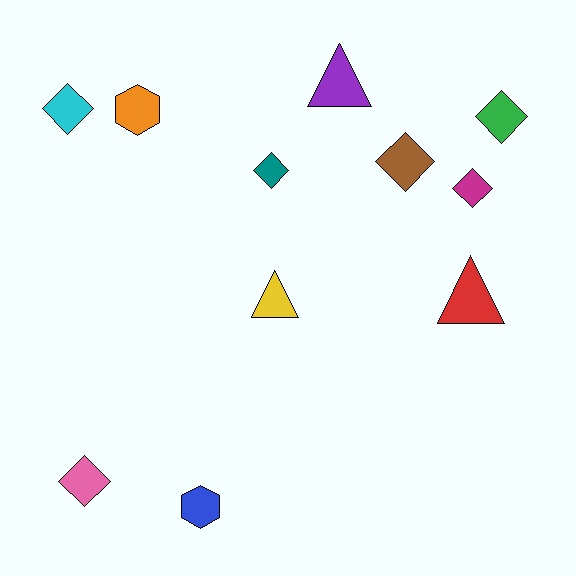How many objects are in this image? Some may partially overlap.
There are 11 objects.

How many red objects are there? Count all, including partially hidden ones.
There is 1 red object.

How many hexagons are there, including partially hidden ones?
There are 2 hexagons.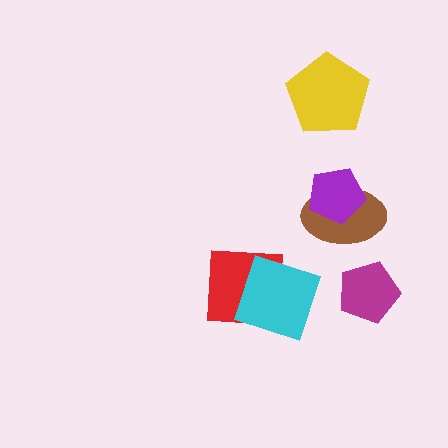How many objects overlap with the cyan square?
1 object overlaps with the cyan square.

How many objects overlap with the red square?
1 object overlaps with the red square.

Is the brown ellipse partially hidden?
Yes, it is partially covered by another shape.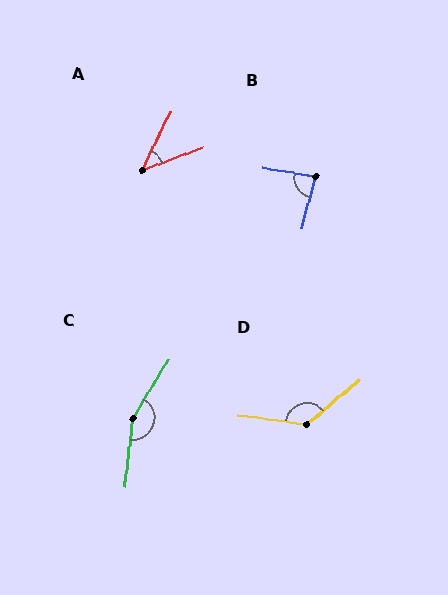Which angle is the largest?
C, at approximately 155 degrees.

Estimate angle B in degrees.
Approximately 84 degrees.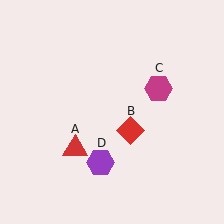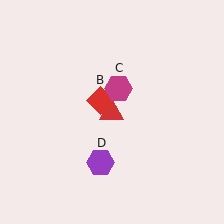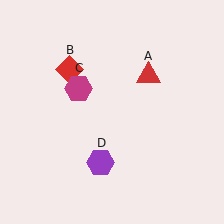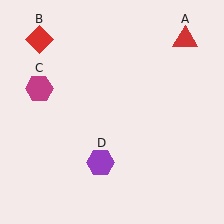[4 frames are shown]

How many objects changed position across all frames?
3 objects changed position: red triangle (object A), red diamond (object B), magenta hexagon (object C).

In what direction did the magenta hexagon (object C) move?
The magenta hexagon (object C) moved left.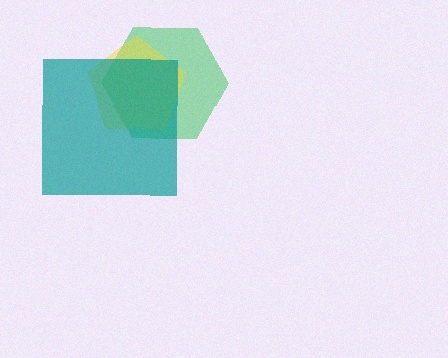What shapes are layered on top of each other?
The layered shapes are: a green hexagon, a yellow pentagon, a teal square.